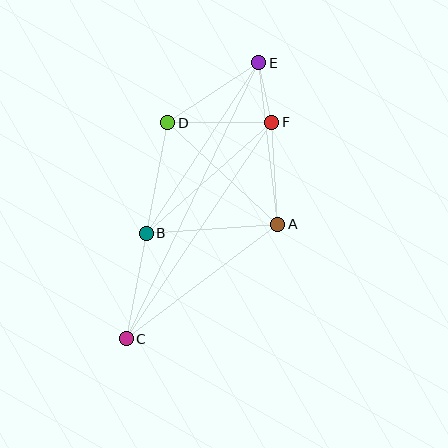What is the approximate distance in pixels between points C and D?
The distance between C and D is approximately 220 pixels.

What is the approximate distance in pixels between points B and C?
The distance between B and C is approximately 108 pixels.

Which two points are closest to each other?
Points E and F are closest to each other.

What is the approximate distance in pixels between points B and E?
The distance between B and E is approximately 204 pixels.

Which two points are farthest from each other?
Points C and E are farthest from each other.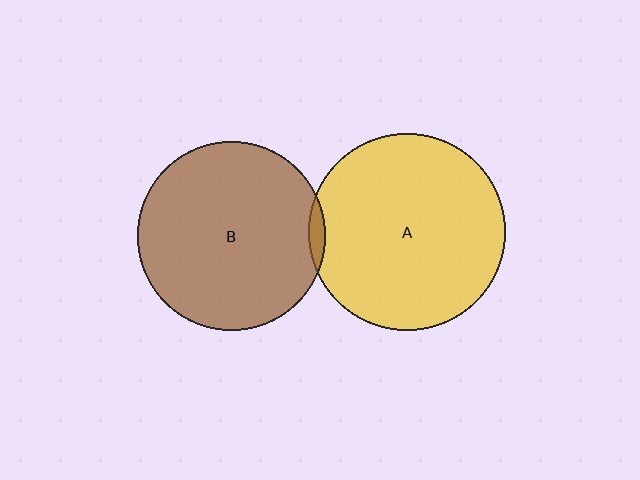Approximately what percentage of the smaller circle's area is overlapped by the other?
Approximately 5%.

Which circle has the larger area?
Circle A (yellow).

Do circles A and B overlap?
Yes.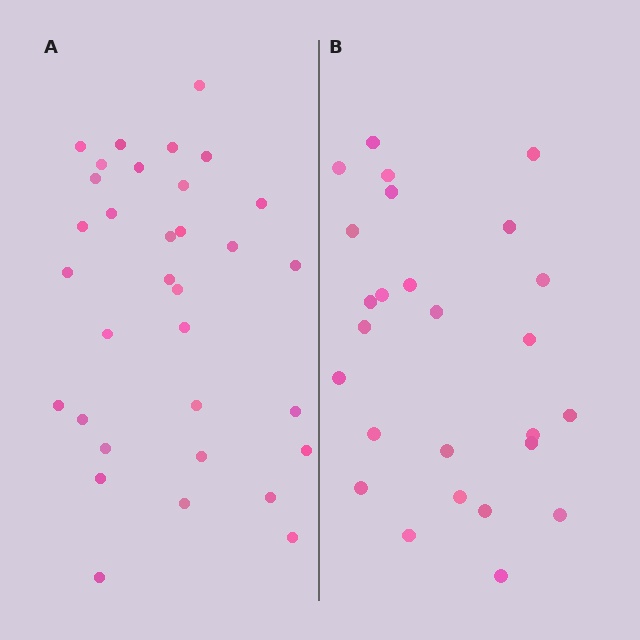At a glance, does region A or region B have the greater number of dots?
Region A (the left region) has more dots.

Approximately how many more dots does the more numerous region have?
Region A has roughly 8 or so more dots than region B.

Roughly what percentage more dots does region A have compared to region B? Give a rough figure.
About 25% more.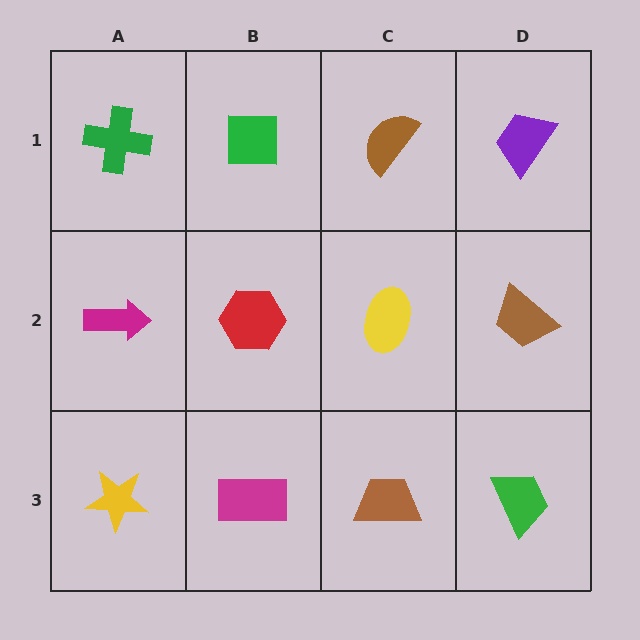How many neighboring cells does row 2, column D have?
3.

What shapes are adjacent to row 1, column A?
A magenta arrow (row 2, column A), a green square (row 1, column B).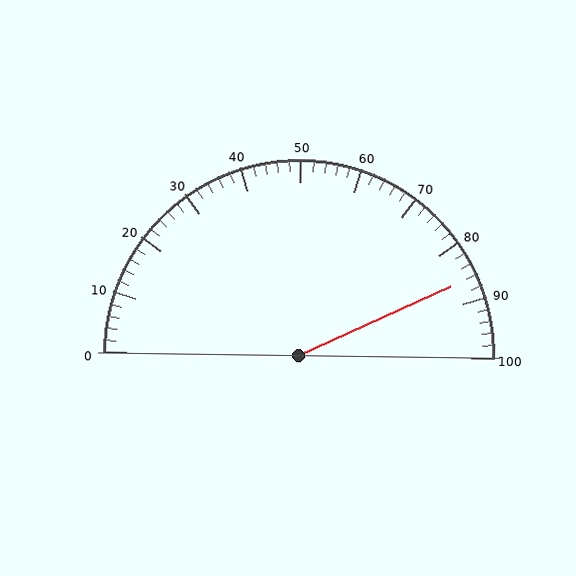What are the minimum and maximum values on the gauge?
The gauge ranges from 0 to 100.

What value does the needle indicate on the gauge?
The needle indicates approximately 86.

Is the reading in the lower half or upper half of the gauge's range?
The reading is in the upper half of the range (0 to 100).